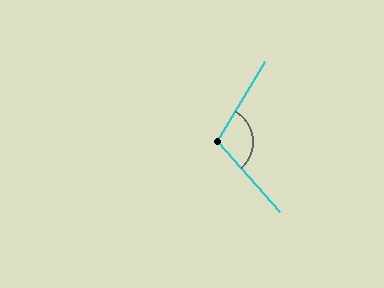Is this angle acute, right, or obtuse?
It is obtuse.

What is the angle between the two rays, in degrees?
Approximately 108 degrees.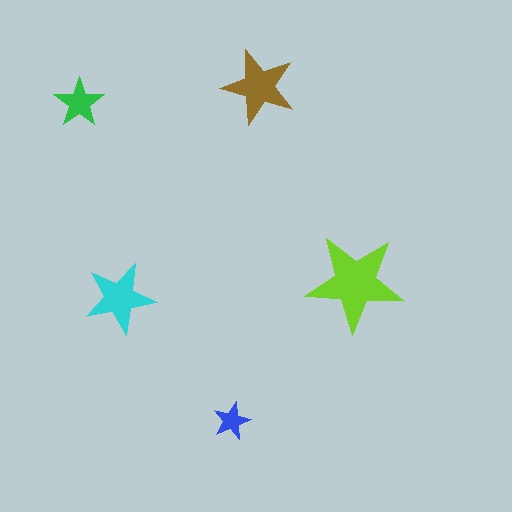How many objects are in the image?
There are 5 objects in the image.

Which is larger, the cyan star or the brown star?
The brown one.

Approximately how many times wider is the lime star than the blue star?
About 2.5 times wider.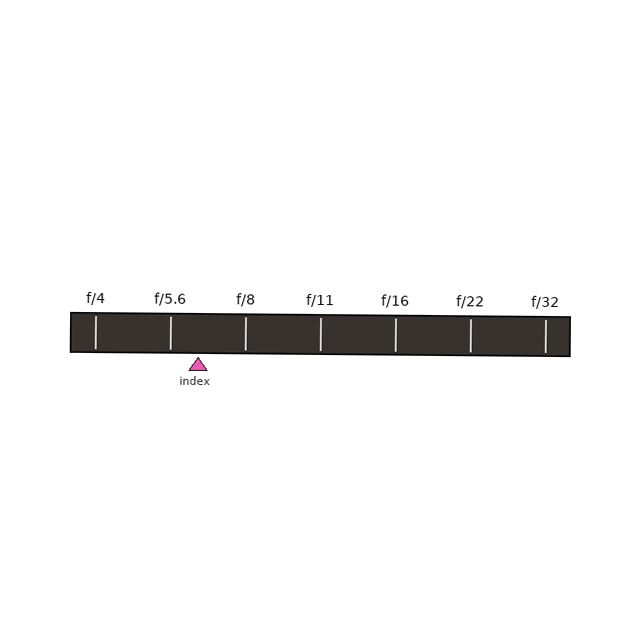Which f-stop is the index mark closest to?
The index mark is closest to f/5.6.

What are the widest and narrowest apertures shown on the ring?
The widest aperture shown is f/4 and the narrowest is f/32.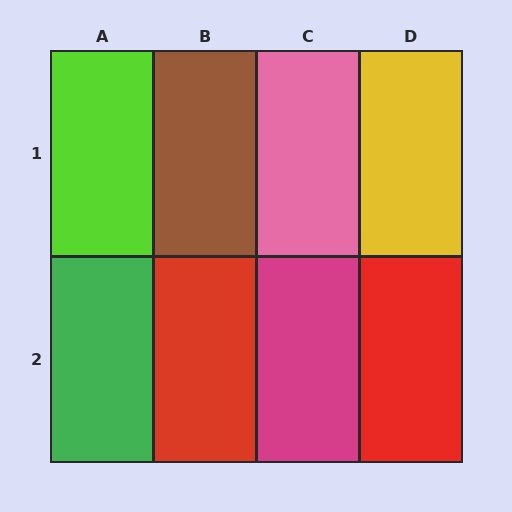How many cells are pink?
1 cell is pink.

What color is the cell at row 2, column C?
Magenta.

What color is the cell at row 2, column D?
Red.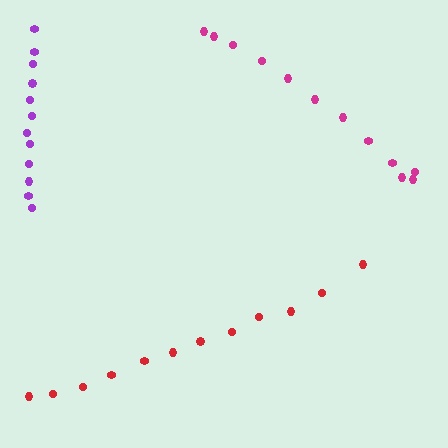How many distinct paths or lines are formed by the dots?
There are 3 distinct paths.